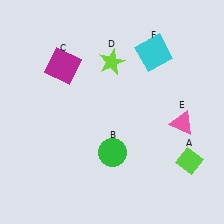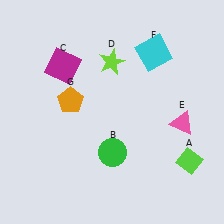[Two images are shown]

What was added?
An orange pentagon (G) was added in Image 2.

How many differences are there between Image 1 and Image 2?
There is 1 difference between the two images.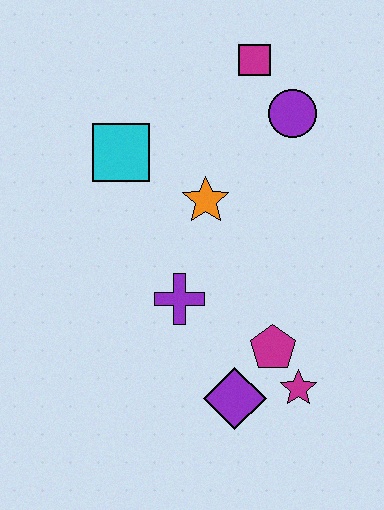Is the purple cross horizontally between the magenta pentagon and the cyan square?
Yes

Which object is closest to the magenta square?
The purple circle is closest to the magenta square.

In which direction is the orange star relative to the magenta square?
The orange star is below the magenta square.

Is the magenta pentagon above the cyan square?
No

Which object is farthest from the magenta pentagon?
The magenta square is farthest from the magenta pentagon.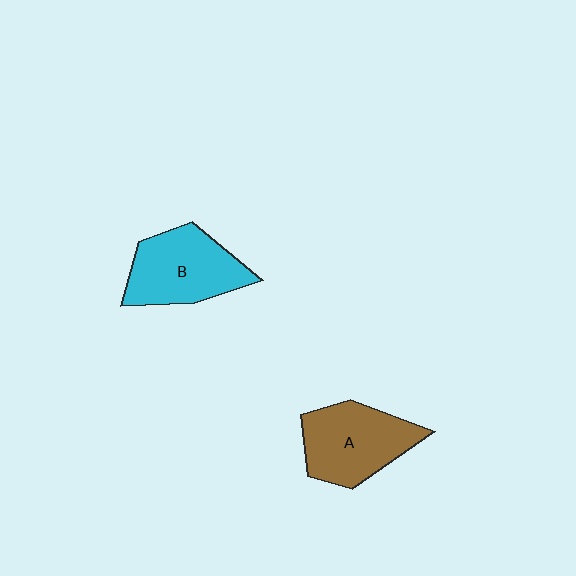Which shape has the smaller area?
Shape A (brown).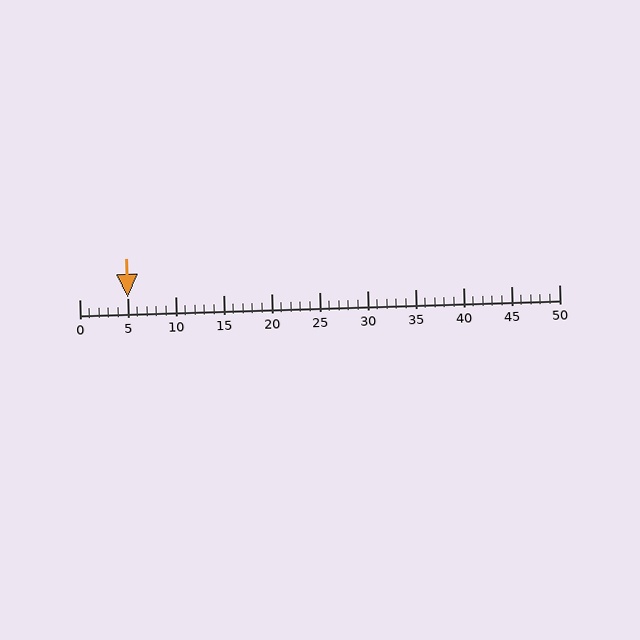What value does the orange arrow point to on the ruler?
The orange arrow points to approximately 5.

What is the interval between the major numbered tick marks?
The major tick marks are spaced 5 units apart.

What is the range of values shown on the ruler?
The ruler shows values from 0 to 50.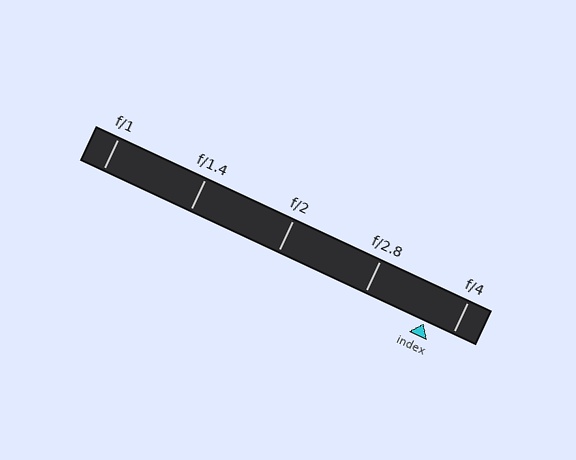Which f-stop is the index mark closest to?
The index mark is closest to f/4.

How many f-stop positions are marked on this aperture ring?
There are 5 f-stop positions marked.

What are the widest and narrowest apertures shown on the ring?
The widest aperture shown is f/1 and the narrowest is f/4.